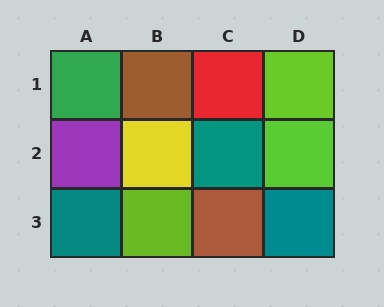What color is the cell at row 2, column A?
Purple.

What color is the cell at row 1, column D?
Lime.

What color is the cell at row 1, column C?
Red.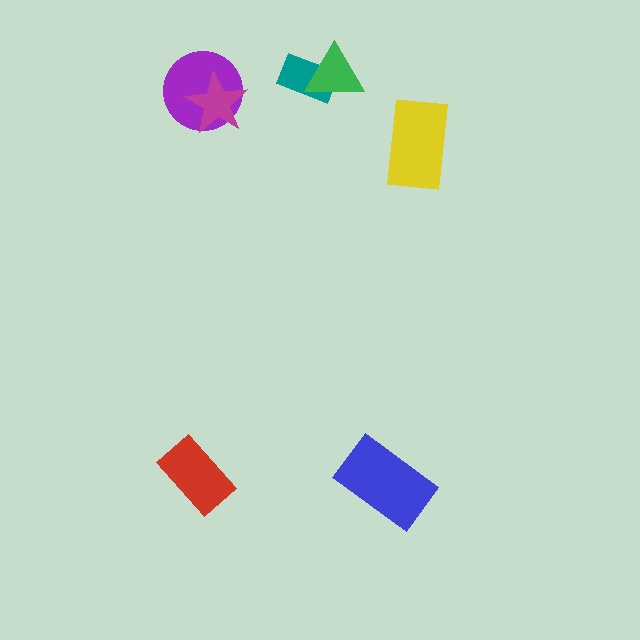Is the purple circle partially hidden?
Yes, it is partially covered by another shape.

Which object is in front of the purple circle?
The magenta star is in front of the purple circle.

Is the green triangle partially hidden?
No, no other shape covers it.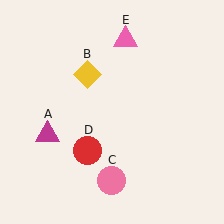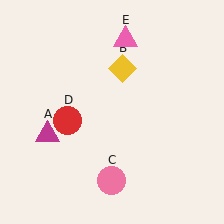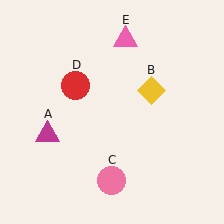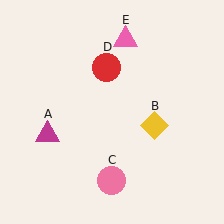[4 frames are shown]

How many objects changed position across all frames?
2 objects changed position: yellow diamond (object B), red circle (object D).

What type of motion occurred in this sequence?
The yellow diamond (object B), red circle (object D) rotated clockwise around the center of the scene.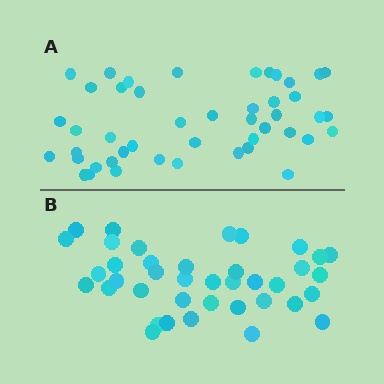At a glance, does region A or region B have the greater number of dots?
Region A (the top region) has more dots.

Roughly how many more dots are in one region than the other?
Region A has roughly 8 or so more dots than region B.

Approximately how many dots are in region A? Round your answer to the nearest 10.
About 50 dots. (The exact count is 46, which rounds to 50.)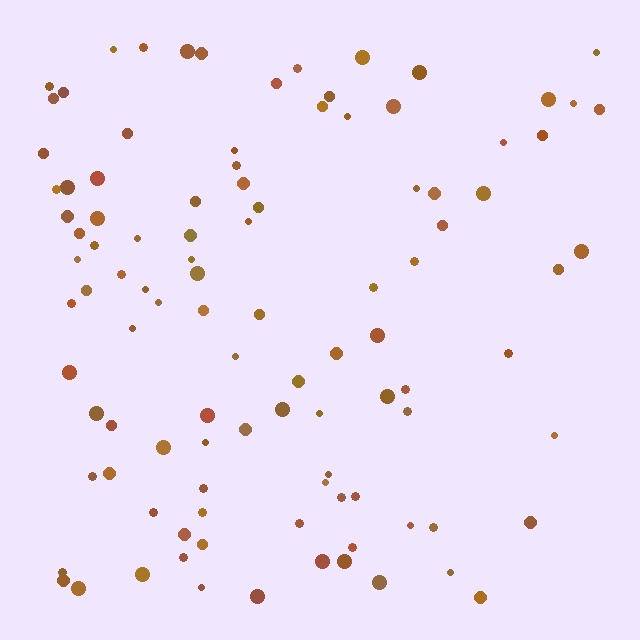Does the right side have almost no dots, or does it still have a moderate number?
Still a moderate number, just noticeably fewer than the left.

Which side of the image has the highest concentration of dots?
The left.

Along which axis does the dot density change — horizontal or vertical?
Horizontal.